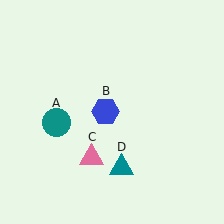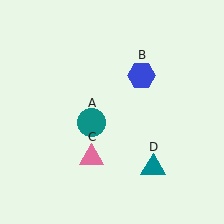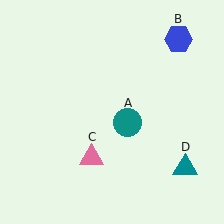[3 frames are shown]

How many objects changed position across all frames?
3 objects changed position: teal circle (object A), blue hexagon (object B), teal triangle (object D).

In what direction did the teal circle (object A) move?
The teal circle (object A) moved right.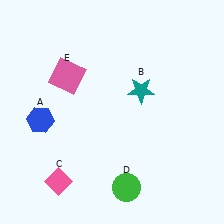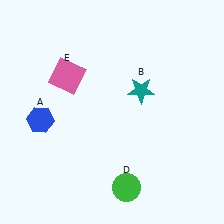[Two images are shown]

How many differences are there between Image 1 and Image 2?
There is 1 difference between the two images.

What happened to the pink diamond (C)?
The pink diamond (C) was removed in Image 2. It was in the bottom-left area of Image 1.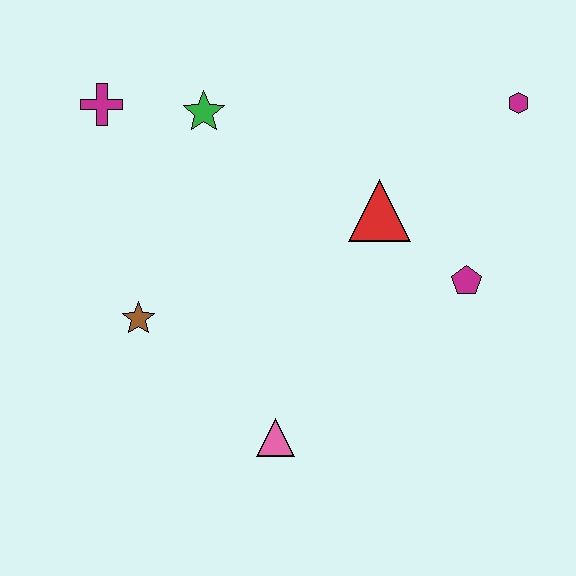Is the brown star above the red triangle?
No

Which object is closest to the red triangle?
The magenta pentagon is closest to the red triangle.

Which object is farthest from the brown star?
The magenta hexagon is farthest from the brown star.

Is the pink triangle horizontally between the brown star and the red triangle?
Yes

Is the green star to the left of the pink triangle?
Yes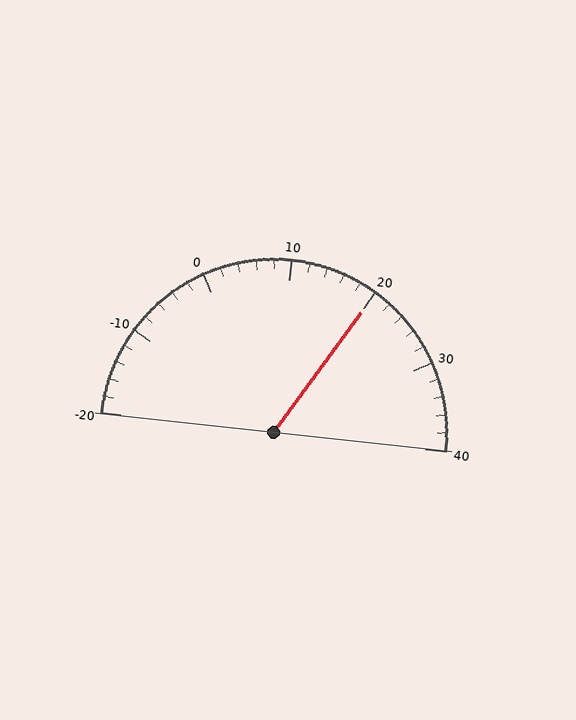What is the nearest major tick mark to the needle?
The nearest major tick mark is 20.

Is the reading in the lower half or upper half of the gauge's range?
The reading is in the upper half of the range (-20 to 40).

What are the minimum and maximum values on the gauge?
The gauge ranges from -20 to 40.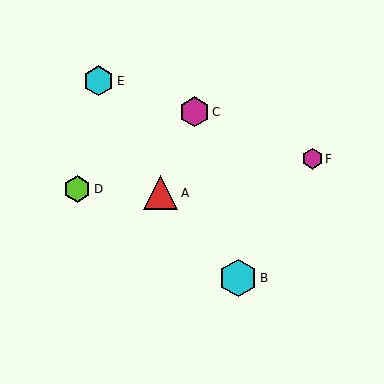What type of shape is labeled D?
Shape D is a lime hexagon.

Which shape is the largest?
The cyan hexagon (labeled B) is the largest.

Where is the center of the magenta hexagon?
The center of the magenta hexagon is at (312, 159).